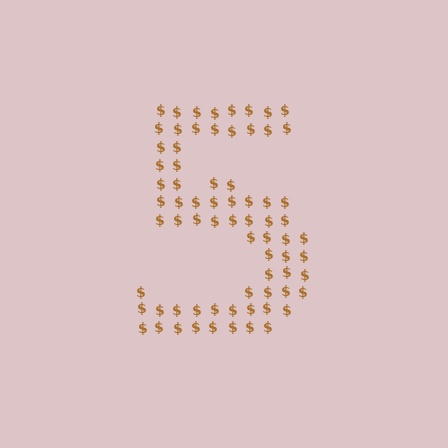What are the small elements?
The small elements are dollar signs.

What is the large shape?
The large shape is the digit 5.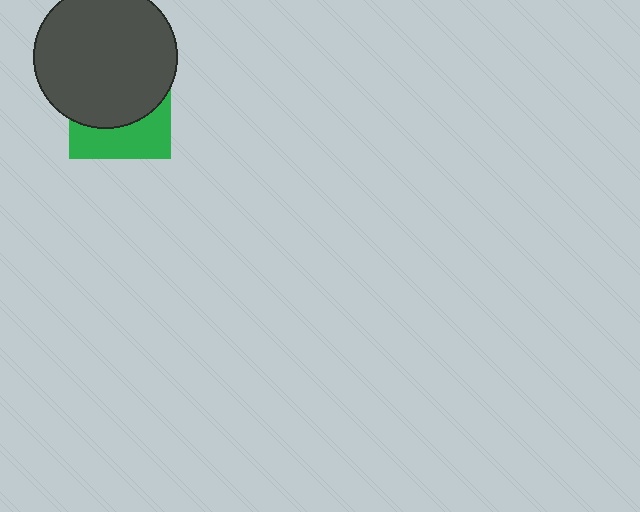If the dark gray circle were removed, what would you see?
You would see the complete green square.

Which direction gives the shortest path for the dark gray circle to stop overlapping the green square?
Moving up gives the shortest separation.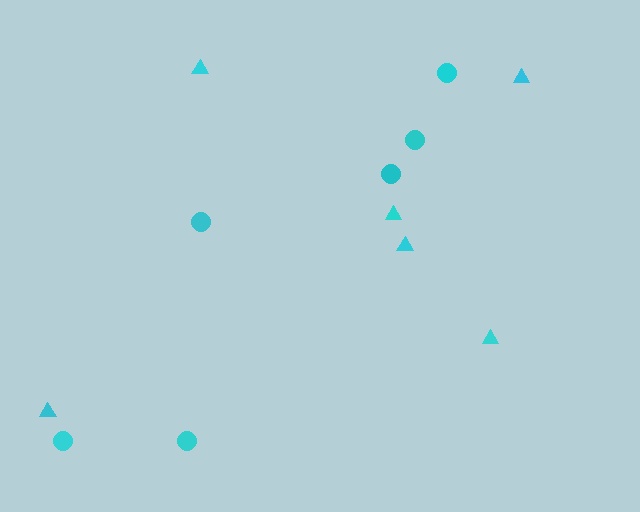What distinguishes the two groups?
There are 2 groups: one group of circles (6) and one group of triangles (6).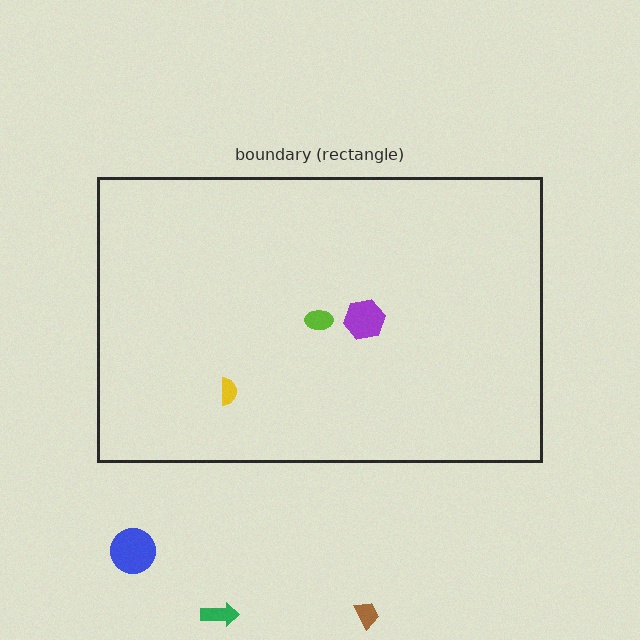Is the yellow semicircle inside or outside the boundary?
Inside.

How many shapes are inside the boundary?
3 inside, 3 outside.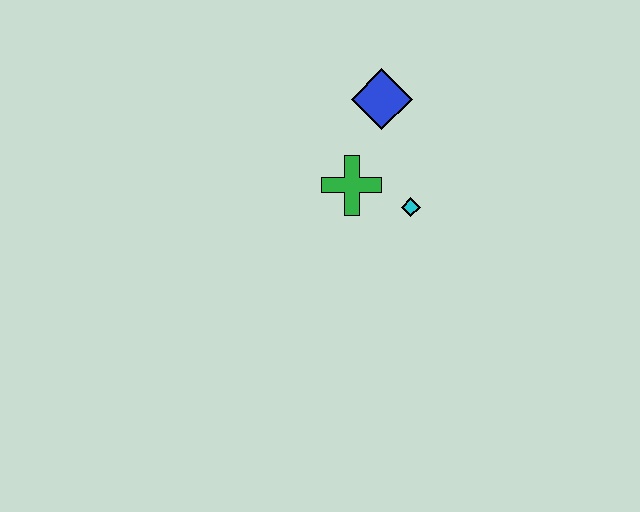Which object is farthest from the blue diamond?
The cyan diamond is farthest from the blue diamond.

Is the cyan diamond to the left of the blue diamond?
No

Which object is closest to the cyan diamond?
The green cross is closest to the cyan diamond.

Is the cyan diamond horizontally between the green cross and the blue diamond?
No